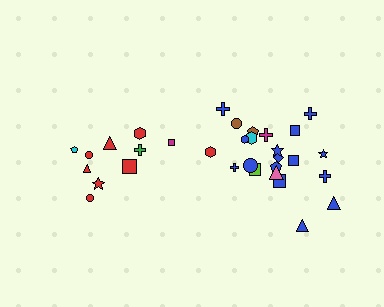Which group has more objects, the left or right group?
The right group.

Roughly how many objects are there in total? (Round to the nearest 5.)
Roughly 30 objects in total.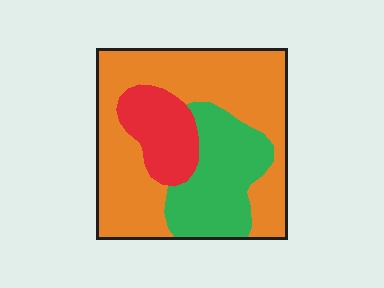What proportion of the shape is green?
Green covers roughly 25% of the shape.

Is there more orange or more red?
Orange.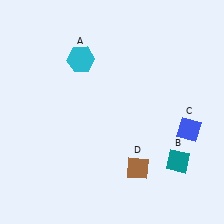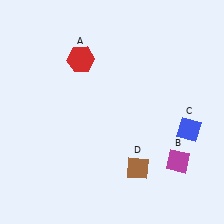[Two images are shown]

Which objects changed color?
A changed from cyan to red. B changed from teal to magenta.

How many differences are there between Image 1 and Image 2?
There are 2 differences between the two images.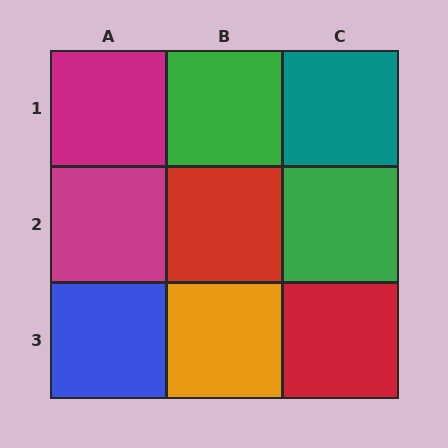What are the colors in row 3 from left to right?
Blue, orange, red.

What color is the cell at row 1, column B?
Green.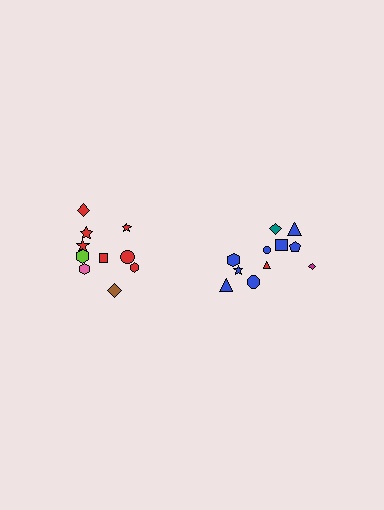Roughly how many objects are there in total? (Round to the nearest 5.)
Roughly 20 objects in total.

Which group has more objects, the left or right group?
The right group.